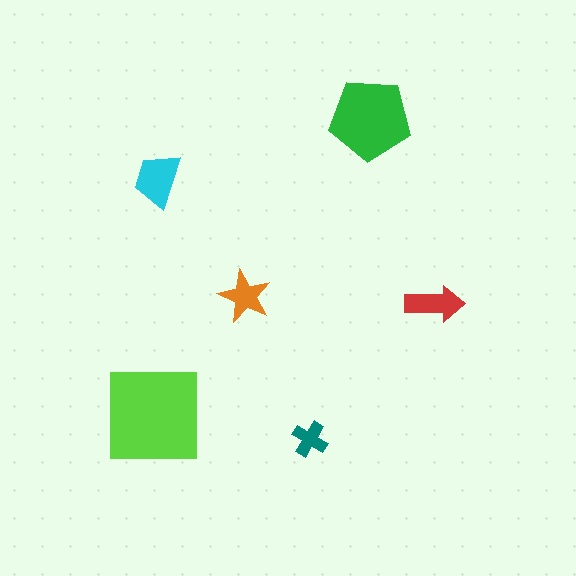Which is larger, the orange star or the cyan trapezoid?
The cyan trapezoid.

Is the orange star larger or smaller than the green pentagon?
Smaller.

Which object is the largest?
The lime square.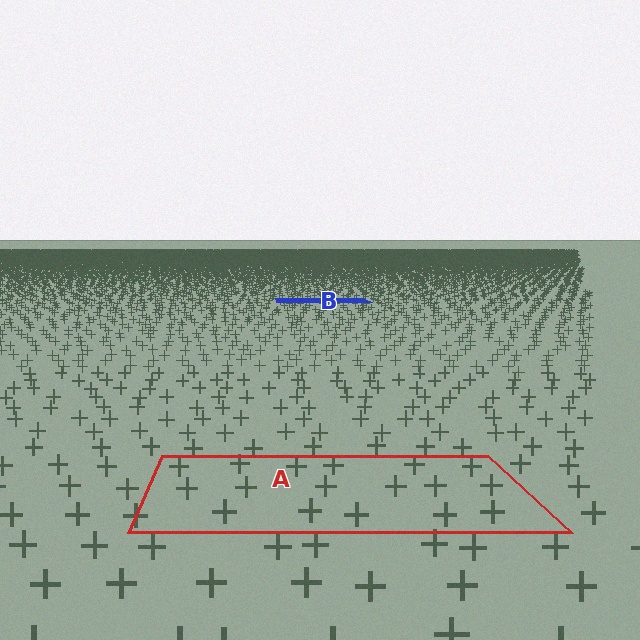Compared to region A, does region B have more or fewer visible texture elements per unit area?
Region B has more texture elements per unit area — they are packed more densely because it is farther away.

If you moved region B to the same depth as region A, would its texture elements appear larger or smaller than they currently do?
They would appear larger. At a closer depth, the same texture elements are projected at a bigger on-screen size.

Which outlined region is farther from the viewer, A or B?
Region B is farther from the viewer — the texture elements inside it appear smaller and more densely packed.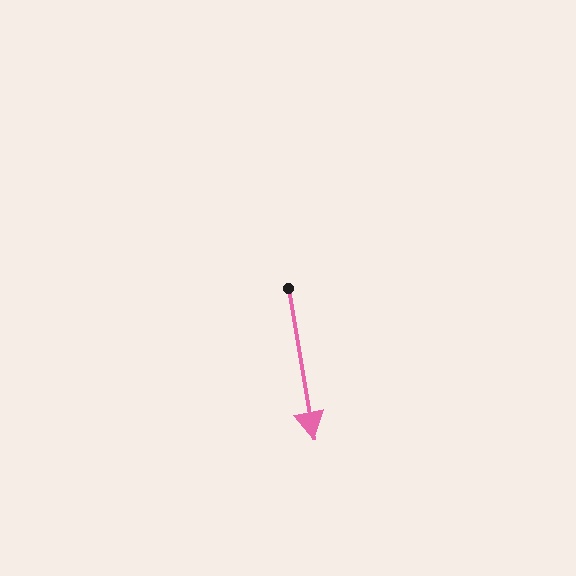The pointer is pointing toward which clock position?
Roughly 6 o'clock.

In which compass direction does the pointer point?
South.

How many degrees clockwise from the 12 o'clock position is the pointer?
Approximately 171 degrees.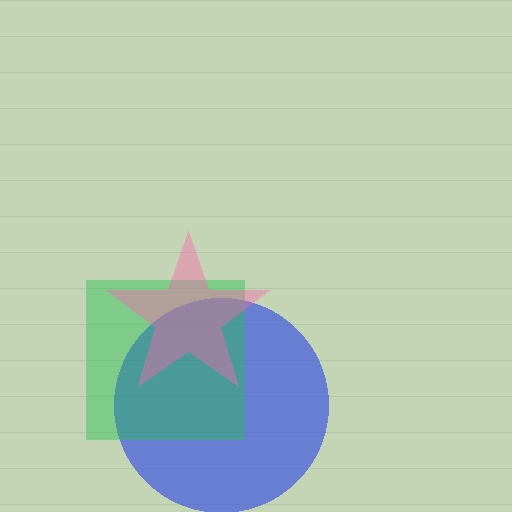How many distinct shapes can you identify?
There are 3 distinct shapes: a blue circle, a green square, a pink star.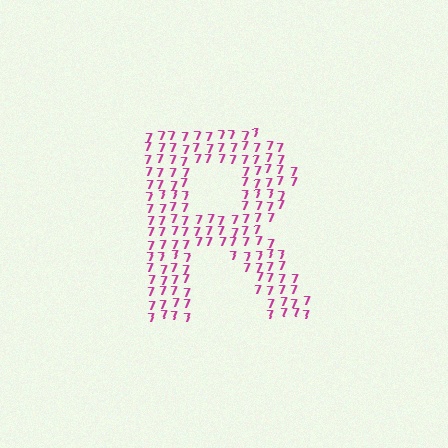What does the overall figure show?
The overall figure shows the letter R.